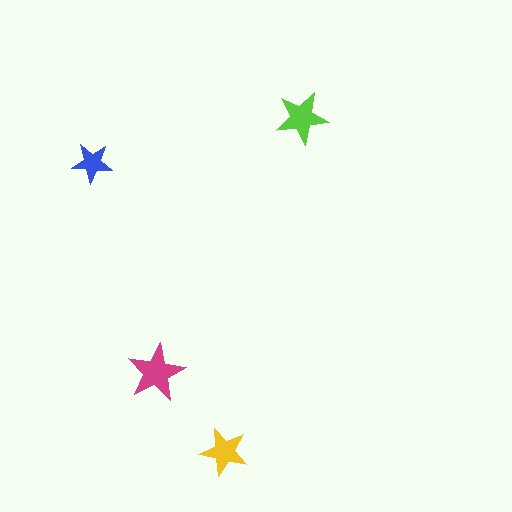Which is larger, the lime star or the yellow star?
The lime one.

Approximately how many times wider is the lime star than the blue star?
About 1.5 times wider.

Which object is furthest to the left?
The blue star is leftmost.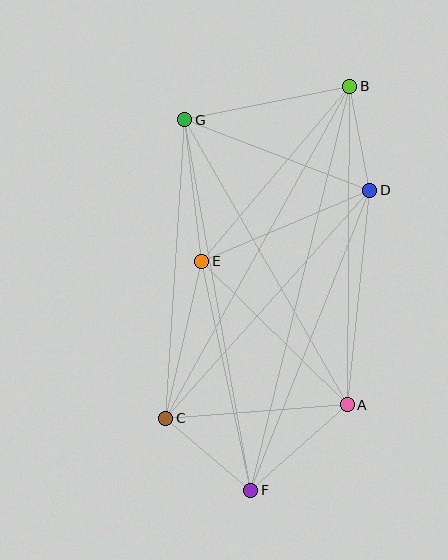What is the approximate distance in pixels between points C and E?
The distance between C and E is approximately 161 pixels.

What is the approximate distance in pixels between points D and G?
The distance between D and G is approximately 198 pixels.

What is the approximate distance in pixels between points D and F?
The distance between D and F is approximately 322 pixels.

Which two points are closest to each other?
Points B and D are closest to each other.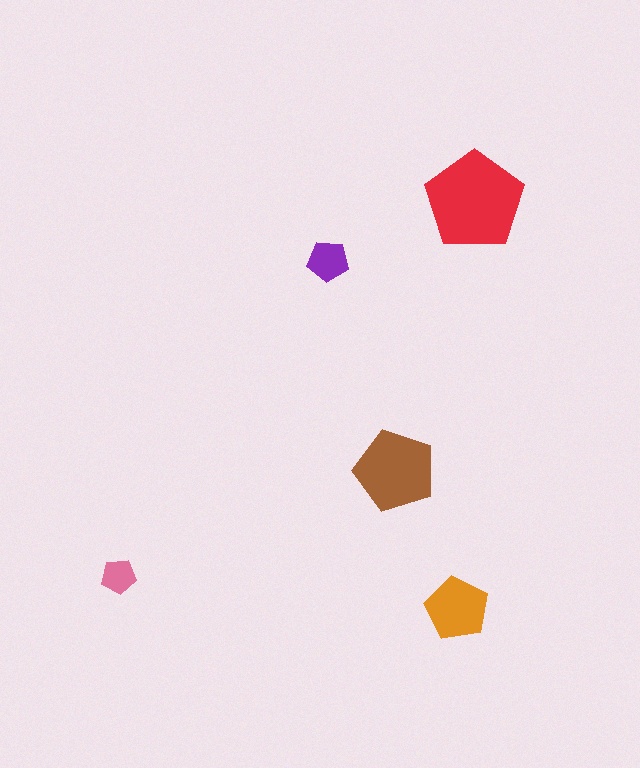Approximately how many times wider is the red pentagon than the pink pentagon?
About 3 times wider.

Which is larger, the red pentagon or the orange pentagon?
The red one.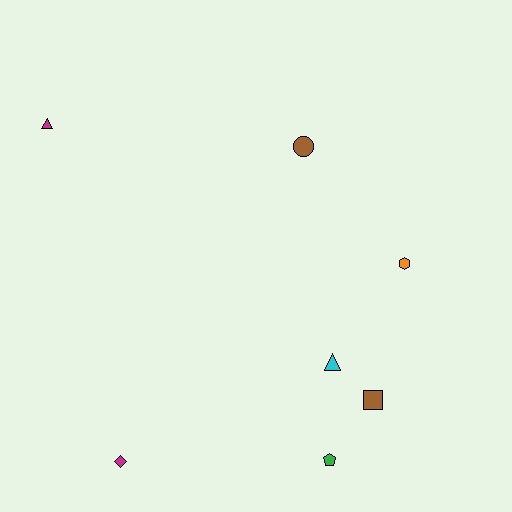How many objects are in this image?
There are 7 objects.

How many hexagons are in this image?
There is 1 hexagon.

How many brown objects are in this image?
There are 2 brown objects.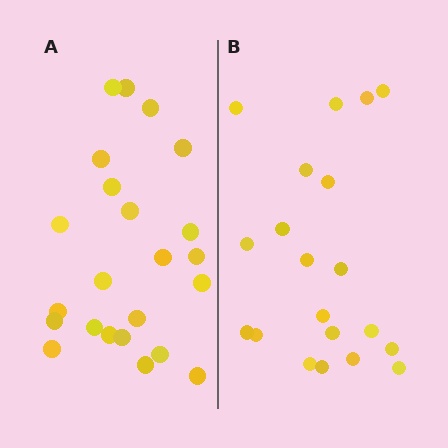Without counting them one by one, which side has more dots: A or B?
Region A (the left region) has more dots.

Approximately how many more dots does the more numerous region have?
Region A has just a few more — roughly 2 or 3 more dots than region B.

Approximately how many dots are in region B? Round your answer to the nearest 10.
About 20 dots.